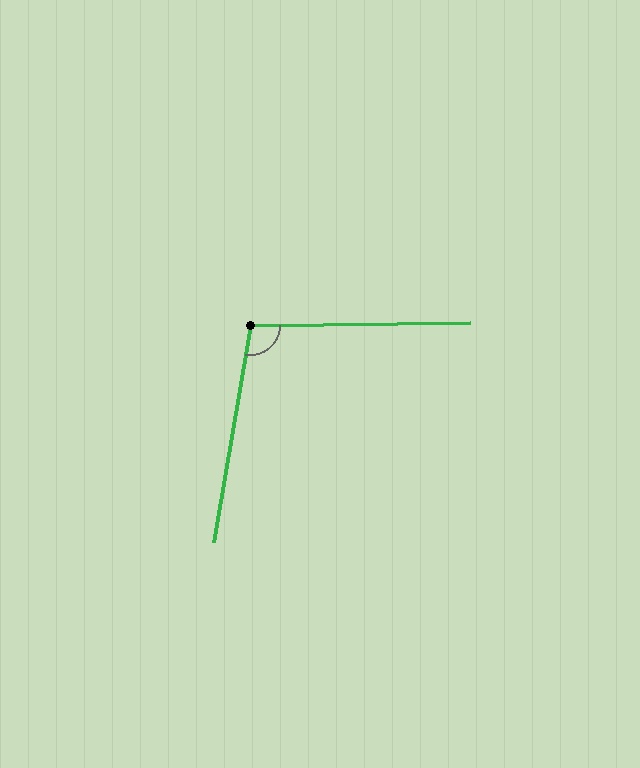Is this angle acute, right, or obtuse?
It is obtuse.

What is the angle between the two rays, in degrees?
Approximately 100 degrees.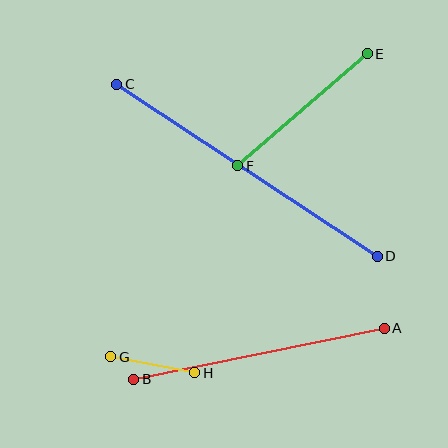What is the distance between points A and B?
The distance is approximately 256 pixels.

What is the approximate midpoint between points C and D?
The midpoint is at approximately (247, 170) pixels.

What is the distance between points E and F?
The distance is approximately 172 pixels.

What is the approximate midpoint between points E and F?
The midpoint is at approximately (302, 110) pixels.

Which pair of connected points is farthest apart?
Points C and D are farthest apart.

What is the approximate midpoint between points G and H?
The midpoint is at approximately (153, 365) pixels.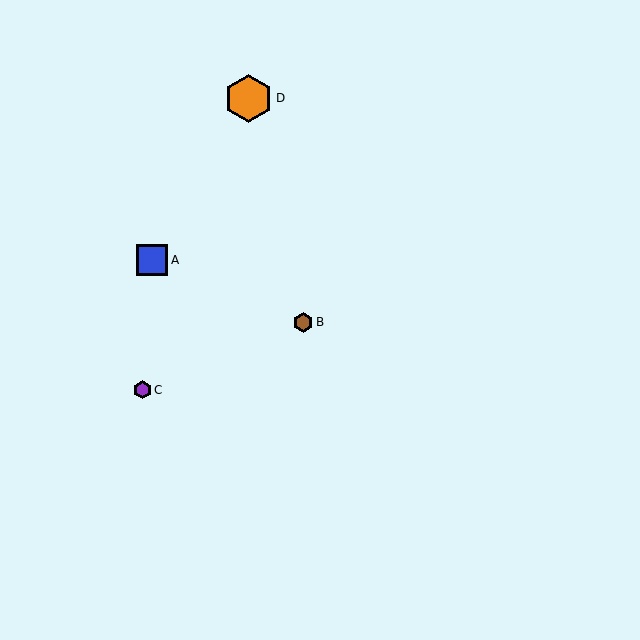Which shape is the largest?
The orange hexagon (labeled D) is the largest.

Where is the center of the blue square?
The center of the blue square is at (152, 260).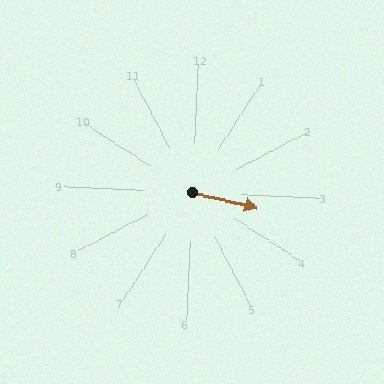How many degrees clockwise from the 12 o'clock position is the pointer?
Approximately 101 degrees.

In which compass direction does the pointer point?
East.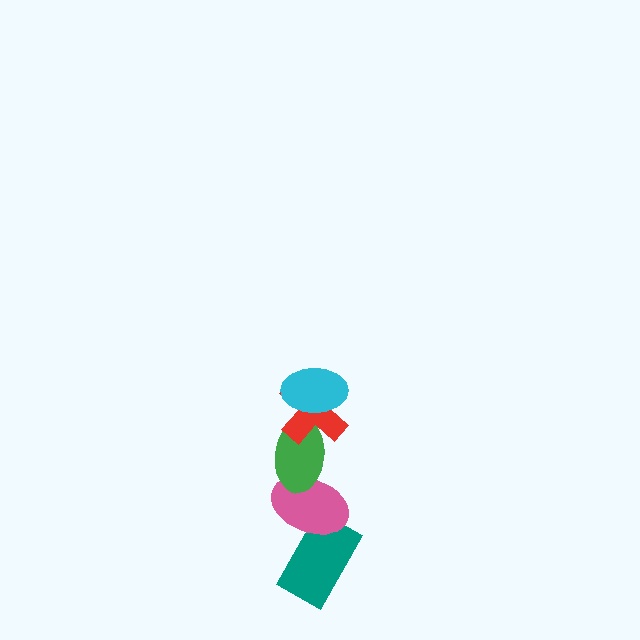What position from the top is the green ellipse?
The green ellipse is 3rd from the top.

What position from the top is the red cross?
The red cross is 2nd from the top.